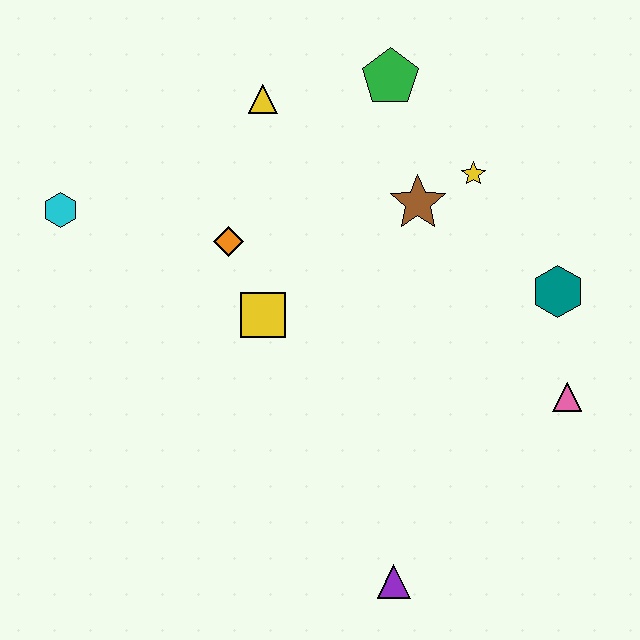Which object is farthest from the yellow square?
The pink triangle is farthest from the yellow square.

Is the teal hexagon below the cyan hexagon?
Yes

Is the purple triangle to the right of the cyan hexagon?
Yes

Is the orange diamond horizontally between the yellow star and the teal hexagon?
No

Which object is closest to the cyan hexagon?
The orange diamond is closest to the cyan hexagon.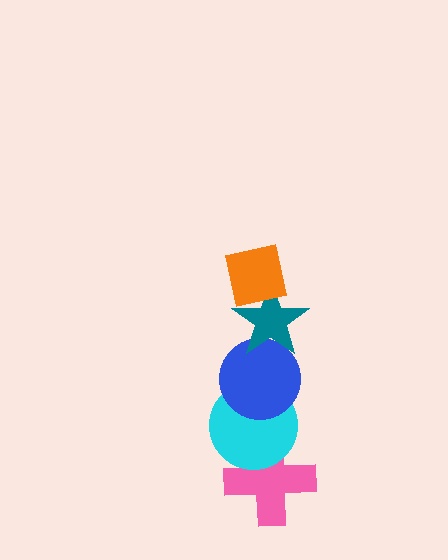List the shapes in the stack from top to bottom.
From top to bottom: the orange square, the teal star, the blue circle, the cyan circle, the pink cross.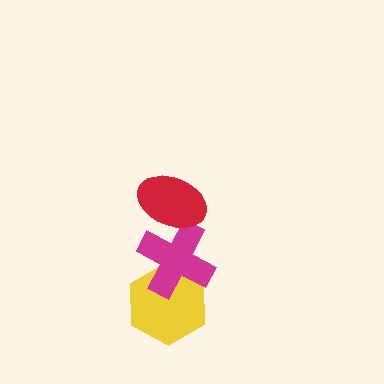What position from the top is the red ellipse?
The red ellipse is 1st from the top.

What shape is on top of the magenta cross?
The red ellipse is on top of the magenta cross.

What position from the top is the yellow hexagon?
The yellow hexagon is 3rd from the top.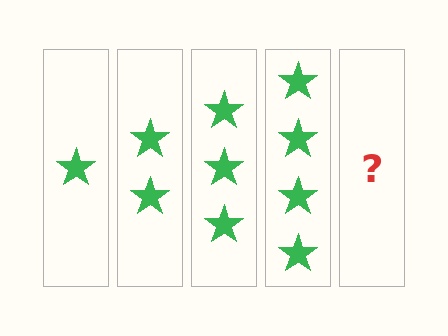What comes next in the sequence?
The next element should be 5 stars.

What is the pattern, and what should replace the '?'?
The pattern is that each step adds one more star. The '?' should be 5 stars.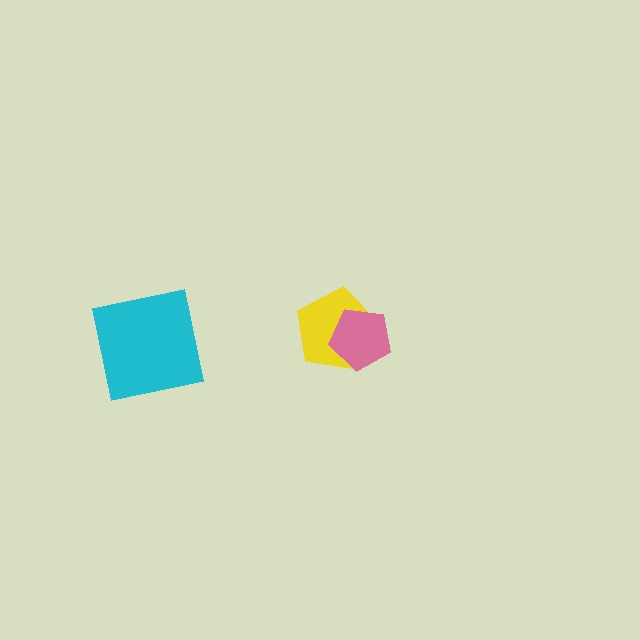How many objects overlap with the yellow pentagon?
1 object overlaps with the yellow pentagon.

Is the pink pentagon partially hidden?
No, no other shape covers it.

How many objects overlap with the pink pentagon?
1 object overlaps with the pink pentagon.